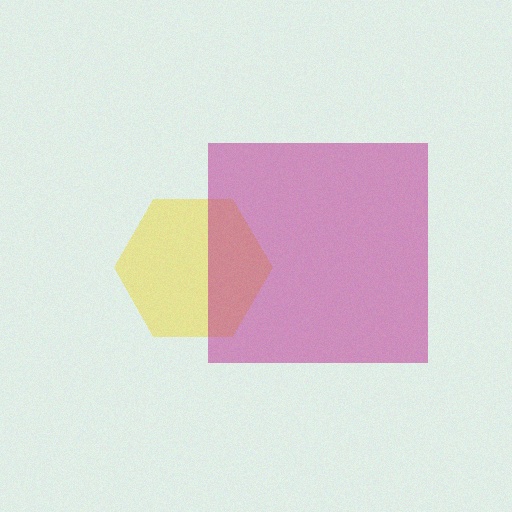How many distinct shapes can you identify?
There are 2 distinct shapes: a yellow hexagon, a magenta square.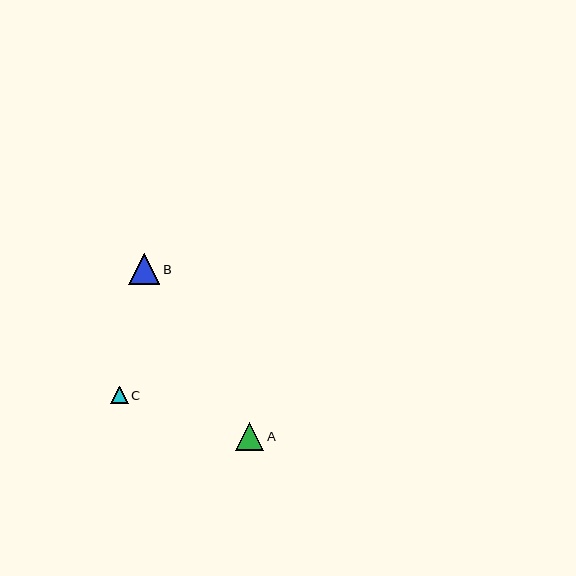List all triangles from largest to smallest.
From largest to smallest: B, A, C.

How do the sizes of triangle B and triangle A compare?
Triangle B and triangle A are approximately the same size.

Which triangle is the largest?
Triangle B is the largest with a size of approximately 31 pixels.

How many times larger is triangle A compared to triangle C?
Triangle A is approximately 1.6 times the size of triangle C.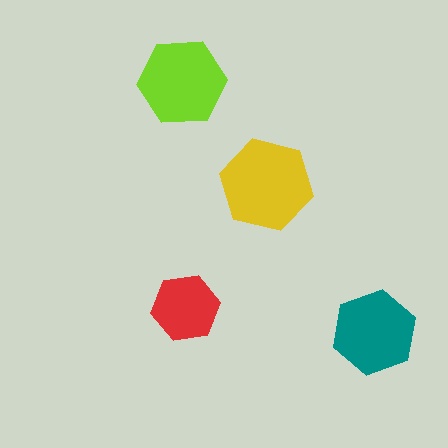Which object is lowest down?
The teal hexagon is bottommost.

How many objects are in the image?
There are 4 objects in the image.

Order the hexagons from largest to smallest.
the yellow one, the lime one, the teal one, the red one.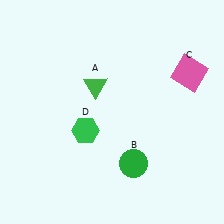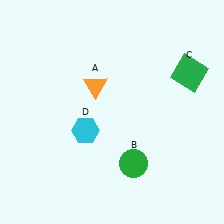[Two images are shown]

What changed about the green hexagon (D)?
In Image 1, D is green. In Image 2, it changed to cyan.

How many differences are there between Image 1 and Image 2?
There are 3 differences between the two images.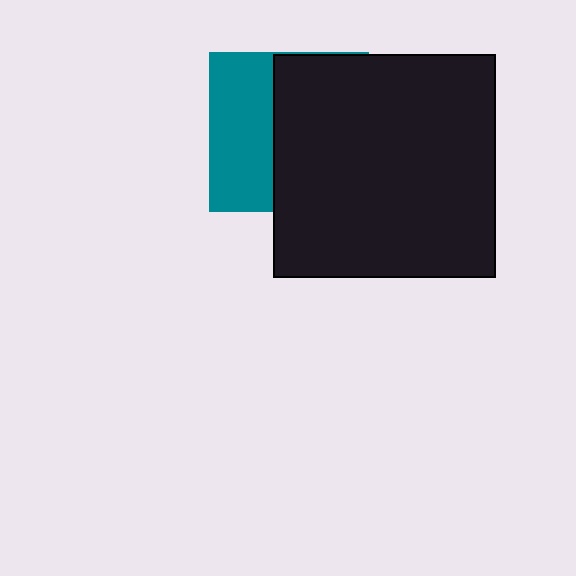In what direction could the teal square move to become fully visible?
The teal square could move left. That would shift it out from behind the black square entirely.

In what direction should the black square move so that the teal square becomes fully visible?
The black square should move right. That is the shortest direction to clear the overlap and leave the teal square fully visible.